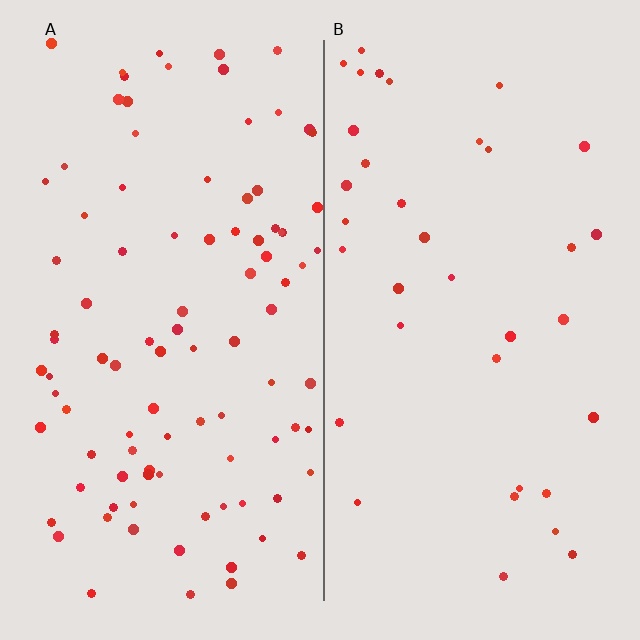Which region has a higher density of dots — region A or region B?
A (the left).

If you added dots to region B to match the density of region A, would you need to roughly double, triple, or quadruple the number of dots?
Approximately triple.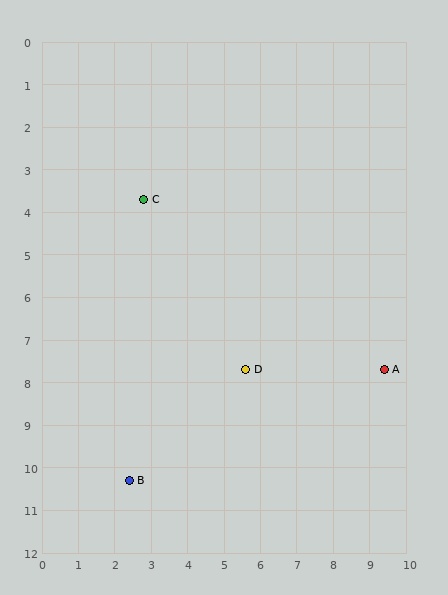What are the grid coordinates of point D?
Point D is at approximately (5.6, 7.7).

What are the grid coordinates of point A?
Point A is at approximately (9.4, 7.7).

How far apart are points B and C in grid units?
Points B and C are about 6.6 grid units apart.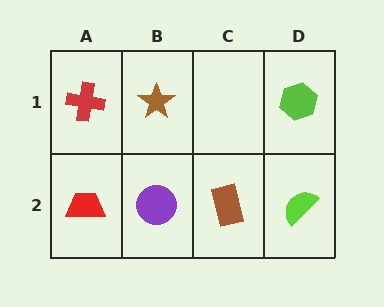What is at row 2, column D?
A lime semicircle.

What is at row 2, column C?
A brown rectangle.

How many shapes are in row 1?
3 shapes.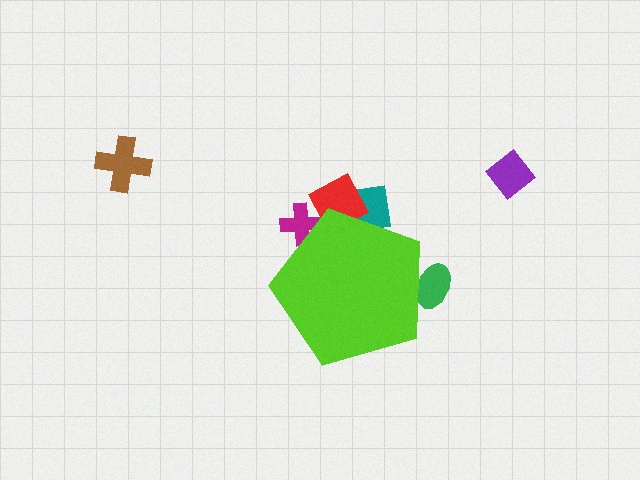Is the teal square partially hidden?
Yes, the teal square is partially hidden behind the lime pentagon.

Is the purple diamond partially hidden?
No, the purple diamond is fully visible.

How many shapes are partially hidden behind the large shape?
4 shapes are partially hidden.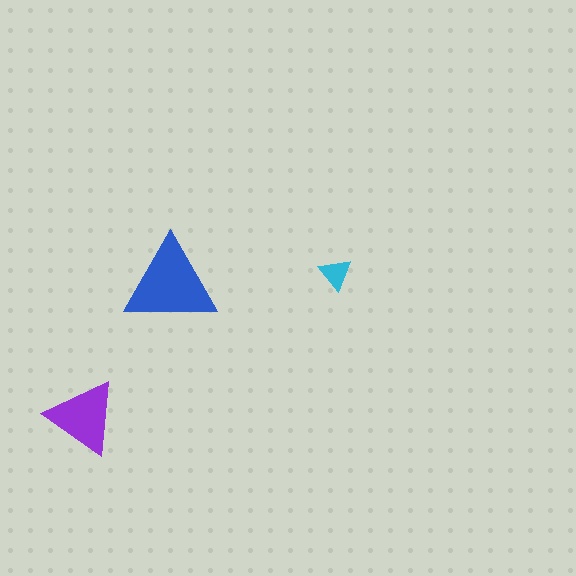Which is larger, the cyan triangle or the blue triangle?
The blue one.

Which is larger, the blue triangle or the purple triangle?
The blue one.